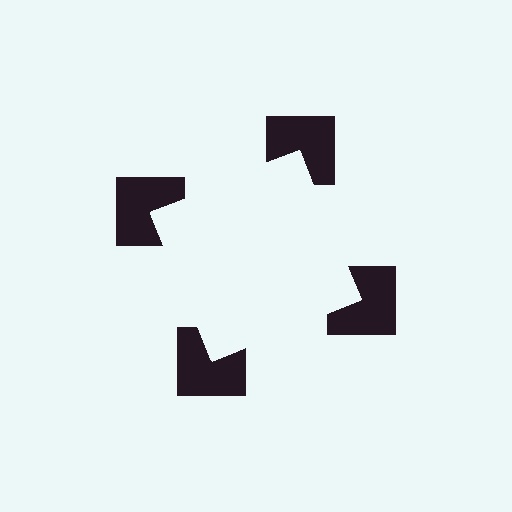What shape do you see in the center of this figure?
An illusory square — its edges are inferred from the aligned wedge cuts in the notched squares, not physically drawn.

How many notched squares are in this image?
There are 4 — one at each vertex of the illusory square.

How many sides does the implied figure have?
4 sides.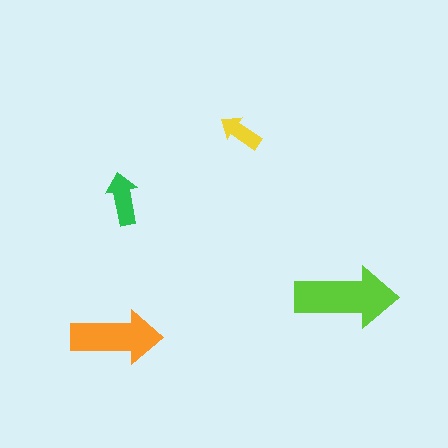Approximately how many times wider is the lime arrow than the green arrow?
About 2 times wider.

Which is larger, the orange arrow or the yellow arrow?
The orange one.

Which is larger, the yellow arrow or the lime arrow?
The lime one.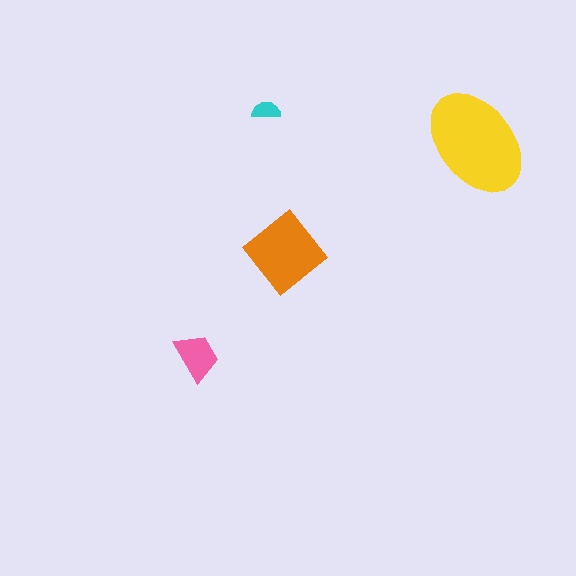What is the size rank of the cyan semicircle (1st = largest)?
4th.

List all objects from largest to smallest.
The yellow ellipse, the orange diamond, the pink trapezoid, the cyan semicircle.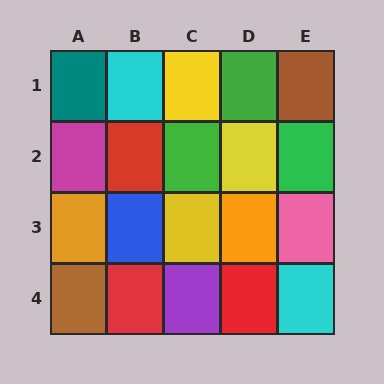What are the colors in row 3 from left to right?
Orange, blue, yellow, orange, pink.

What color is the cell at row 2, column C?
Green.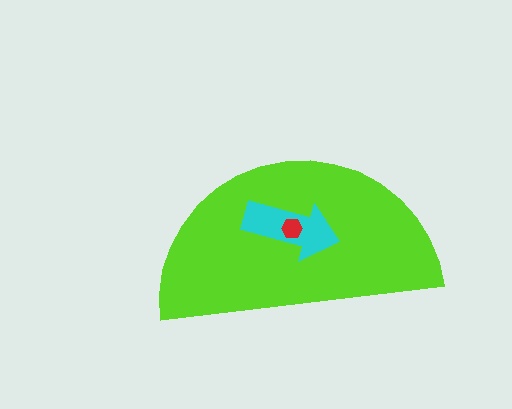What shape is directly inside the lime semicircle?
The cyan arrow.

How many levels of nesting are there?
3.